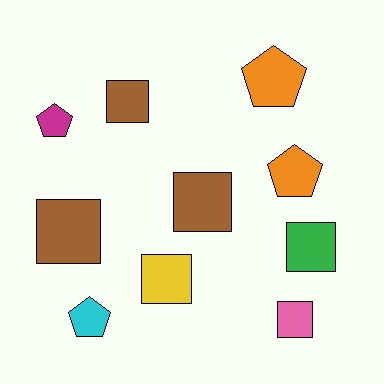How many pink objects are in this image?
There is 1 pink object.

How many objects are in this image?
There are 10 objects.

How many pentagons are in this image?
There are 4 pentagons.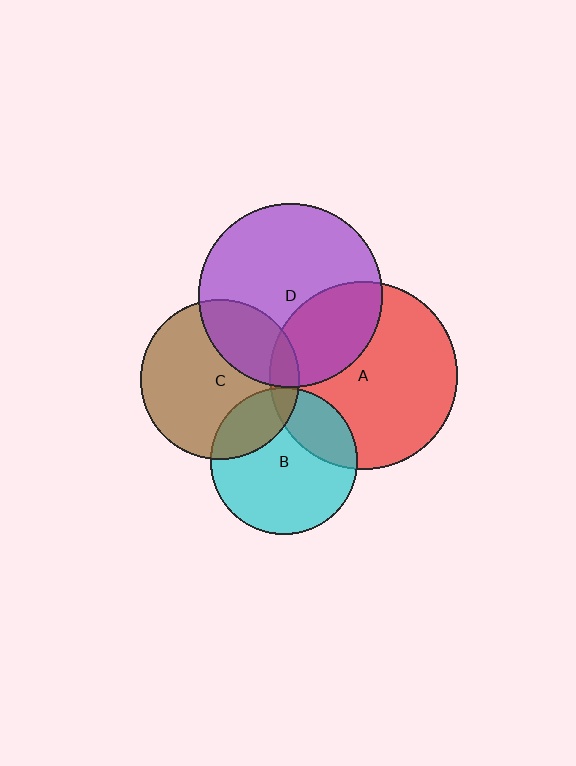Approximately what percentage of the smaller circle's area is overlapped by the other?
Approximately 30%.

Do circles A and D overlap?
Yes.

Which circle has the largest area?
Circle A (red).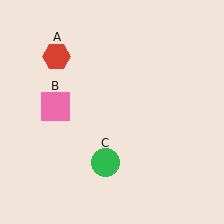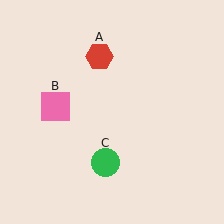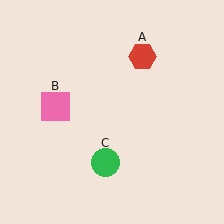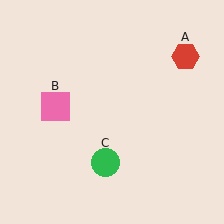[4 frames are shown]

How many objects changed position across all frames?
1 object changed position: red hexagon (object A).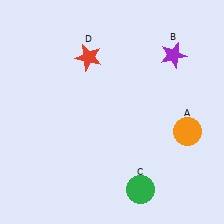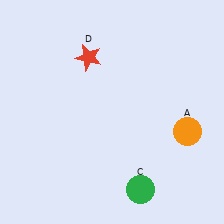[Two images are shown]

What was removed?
The purple star (B) was removed in Image 2.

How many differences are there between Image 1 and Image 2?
There is 1 difference between the two images.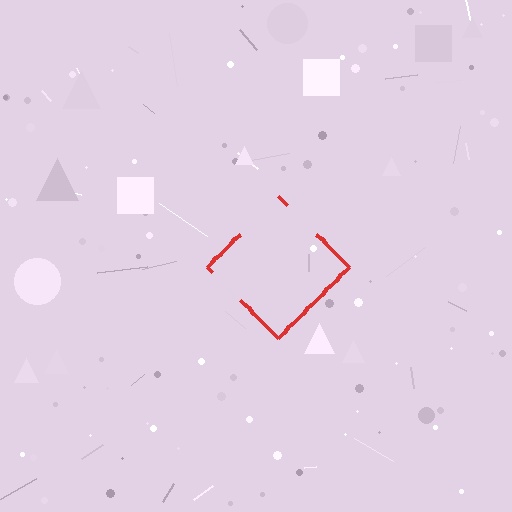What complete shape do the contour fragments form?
The contour fragments form a diamond.